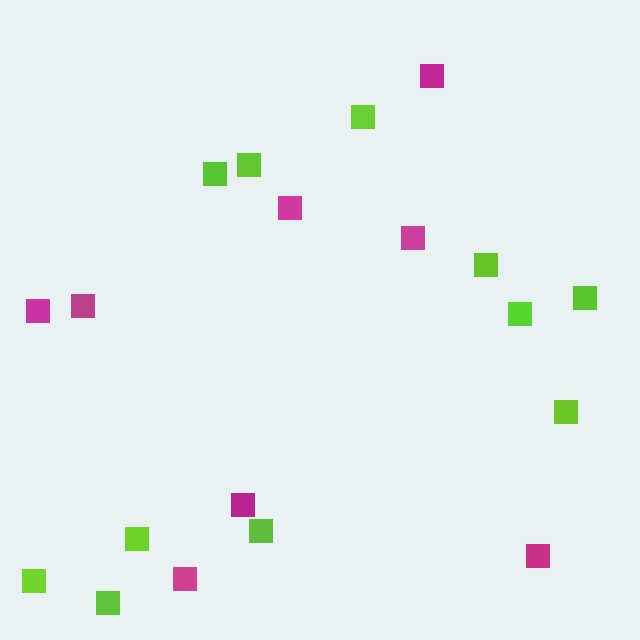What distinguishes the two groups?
There are 2 groups: one group of lime squares (11) and one group of magenta squares (8).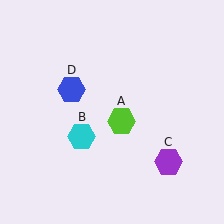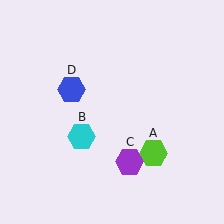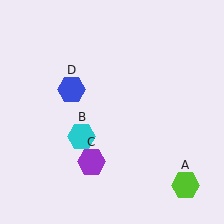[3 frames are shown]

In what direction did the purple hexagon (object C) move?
The purple hexagon (object C) moved left.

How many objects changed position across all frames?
2 objects changed position: lime hexagon (object A), purple hexagon (object C).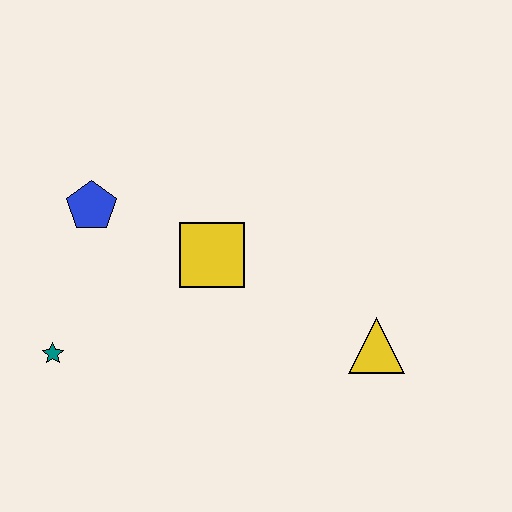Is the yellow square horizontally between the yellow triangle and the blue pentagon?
Yes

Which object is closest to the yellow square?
The blue pentagon is closest to the yellow square.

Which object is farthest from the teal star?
The yellow triangle is farthest from the teal star.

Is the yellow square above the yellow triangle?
Yes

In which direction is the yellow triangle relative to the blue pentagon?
The yellow triangle is to the right of the blue pentagon.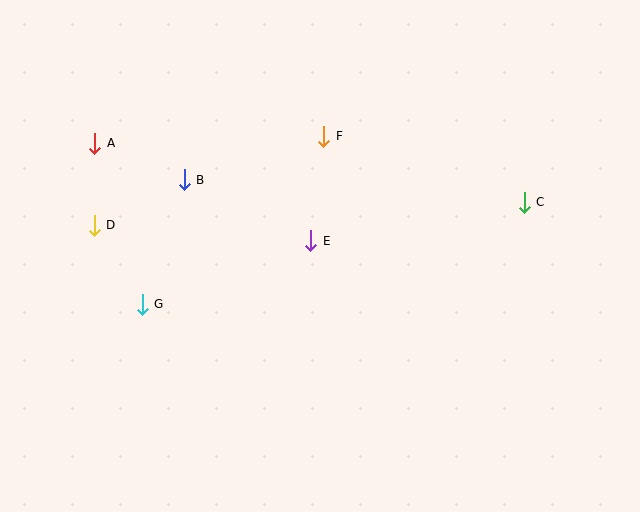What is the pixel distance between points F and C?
The distance between F and C is 211 pixels.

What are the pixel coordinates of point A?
Point A is at (95, 143).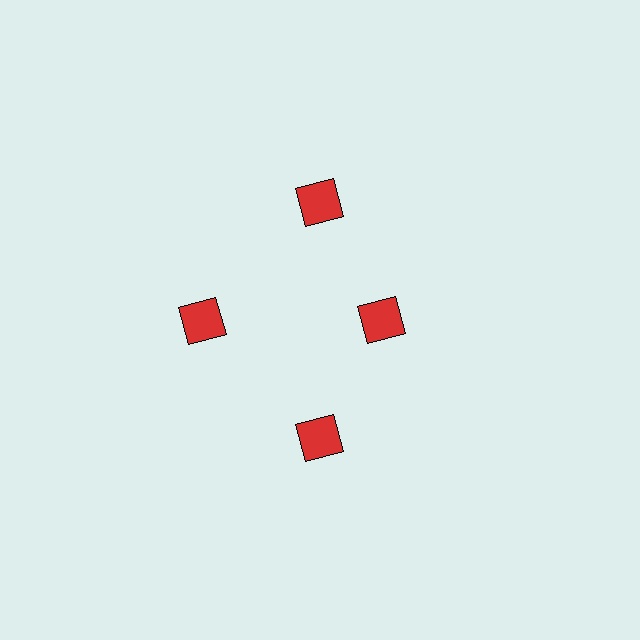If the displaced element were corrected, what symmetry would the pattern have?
It would have 4-fold rotational symmetry — the pattern would map onto itself every 90 degrees.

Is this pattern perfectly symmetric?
No. The 4 red squares are arranged in a ring, but one element near the 3 o'clock position is pulled inward toward the center, breaking the 4-fold rotational symmetry.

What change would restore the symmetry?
The symmetry would be restored by moving it outward, back onto the ring so that all 4 squares sit at equal angles and equal distance from the center.